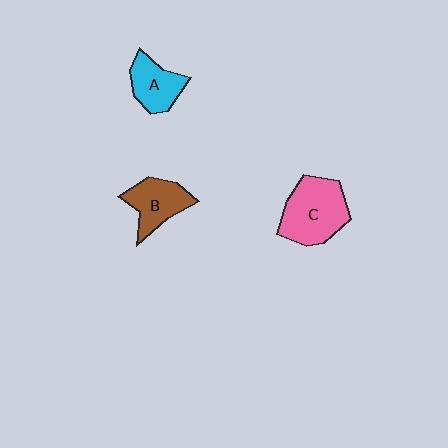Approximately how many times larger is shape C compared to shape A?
Approximately 1.6 times.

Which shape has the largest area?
Shape C (pink).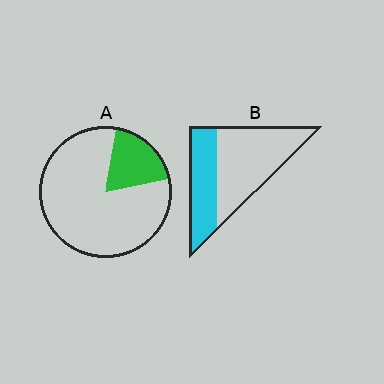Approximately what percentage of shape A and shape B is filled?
A is approximately 20% and B is approximately 40%.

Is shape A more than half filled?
No.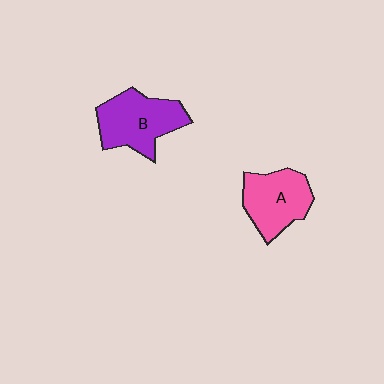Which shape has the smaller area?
Shape A (pink).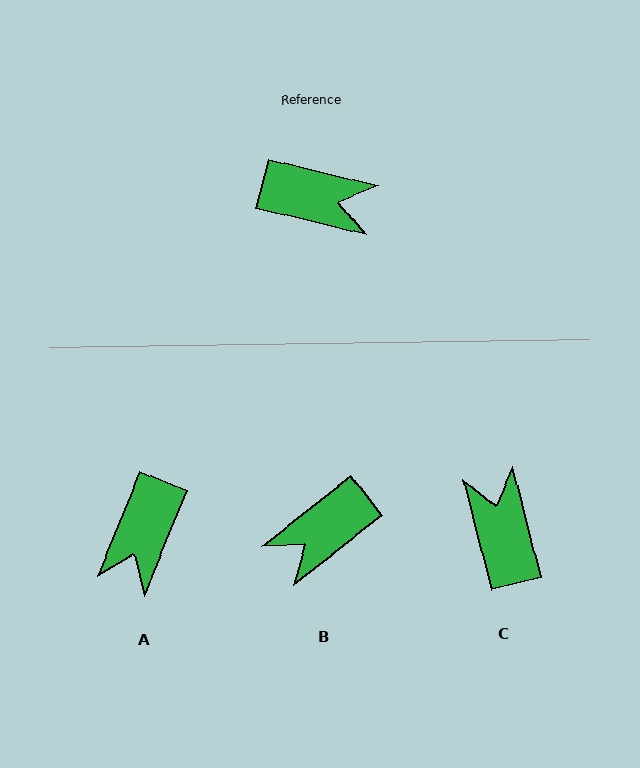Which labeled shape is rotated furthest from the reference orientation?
B, about 128 degrees away.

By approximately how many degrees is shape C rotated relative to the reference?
Approximately 118 degrees counter-clockwise.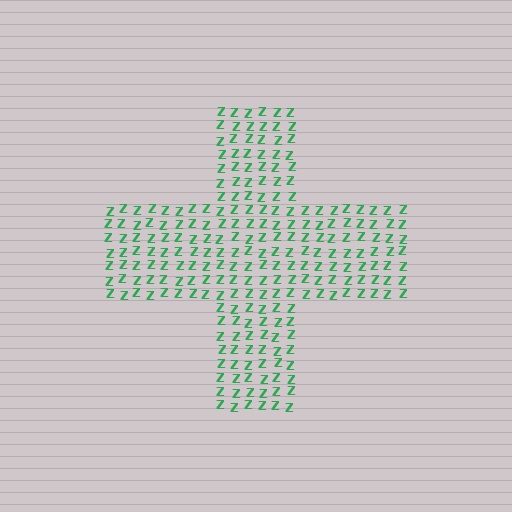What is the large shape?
The large shape is a cross.